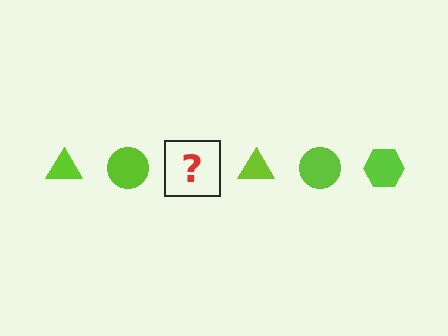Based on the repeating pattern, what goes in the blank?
The blank should be a lime hexagon.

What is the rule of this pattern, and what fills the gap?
The rule is that the pattern cycles through triangle, circle, hexagon shapes in lime. The gap should be filled with a lime hexagon.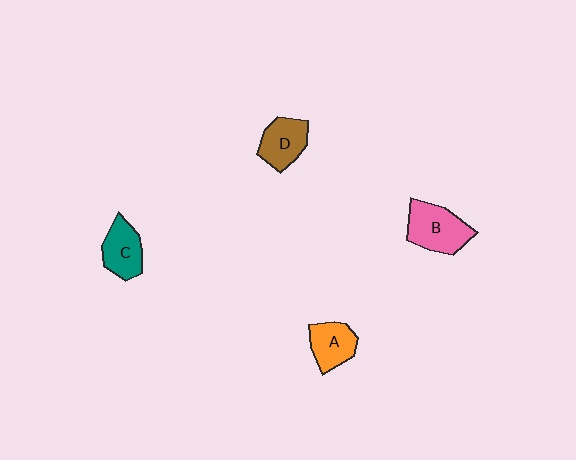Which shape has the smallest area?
Shape A (orange).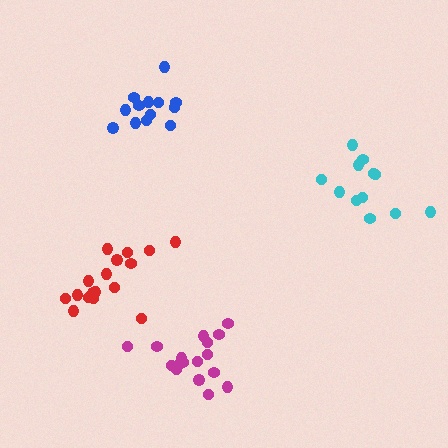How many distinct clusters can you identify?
There are 4 distinct clusters.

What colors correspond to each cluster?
The clusters are colored: blue, red, magenta, cyan.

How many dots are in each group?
Group 1: 13 dots, Group 2: 17 dots, Group 3: 17 dots, Group 4: 12 dots (59 total).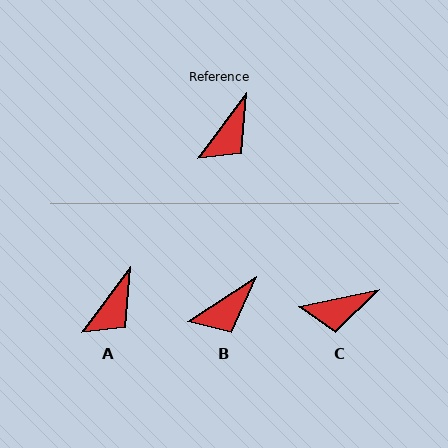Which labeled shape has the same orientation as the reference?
A.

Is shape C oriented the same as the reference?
No, it is off by about 41 degrees.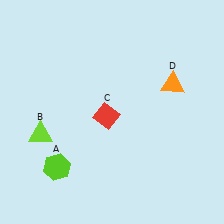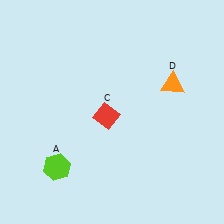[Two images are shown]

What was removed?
The lime triangle (B) was removed in Image 2.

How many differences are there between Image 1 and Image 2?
There is 1 difference between the two images.